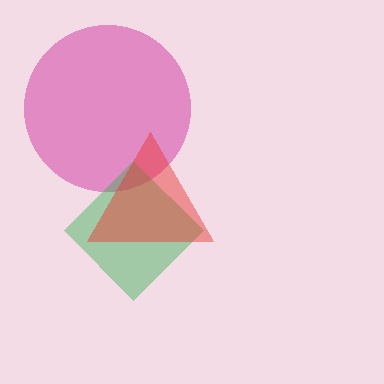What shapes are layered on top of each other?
The layered shapes are: a pink circle, a green diamond, a red triangle.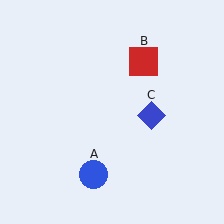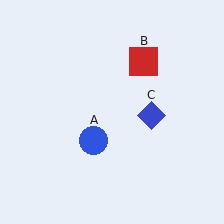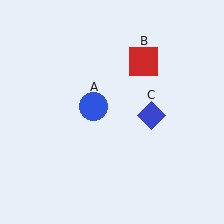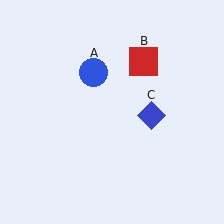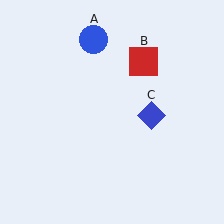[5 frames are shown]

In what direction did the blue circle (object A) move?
The blue circle (object A) moved up.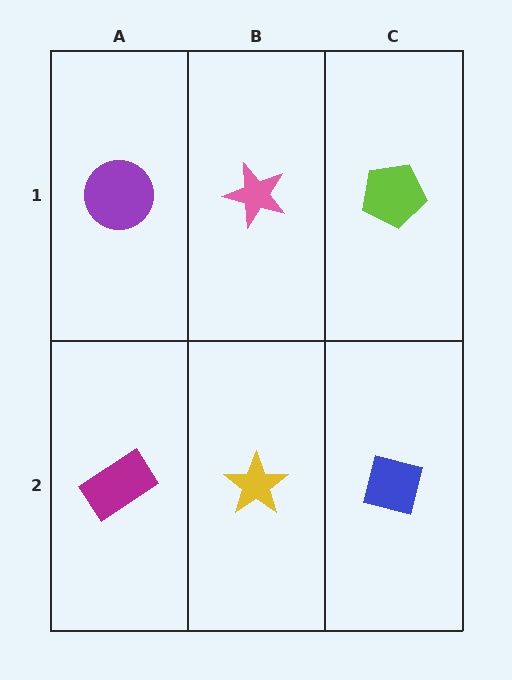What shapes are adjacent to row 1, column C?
A blue square (row 2, column C), a pink star (row 1, column B).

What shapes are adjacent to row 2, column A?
A purple circle (row 1, column A), a yellow star (row 2, column B).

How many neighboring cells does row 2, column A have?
2.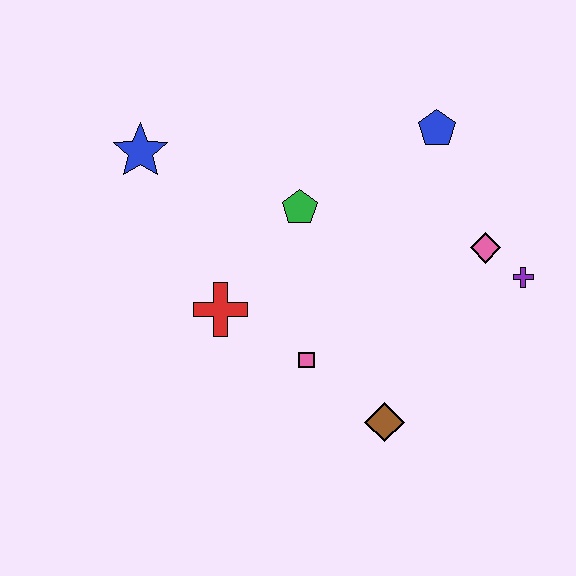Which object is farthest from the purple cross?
The blue star is farthest from the purple cross.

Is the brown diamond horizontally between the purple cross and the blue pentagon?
No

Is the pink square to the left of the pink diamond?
Yes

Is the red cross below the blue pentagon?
Yes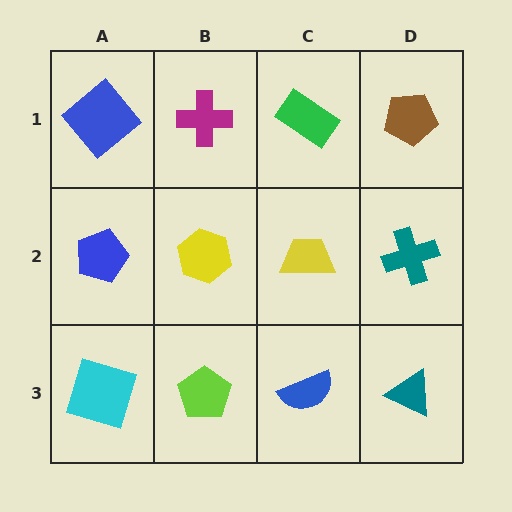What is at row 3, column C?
A blue semicircle.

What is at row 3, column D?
A teal triangle.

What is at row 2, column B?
A yellow hexagon.